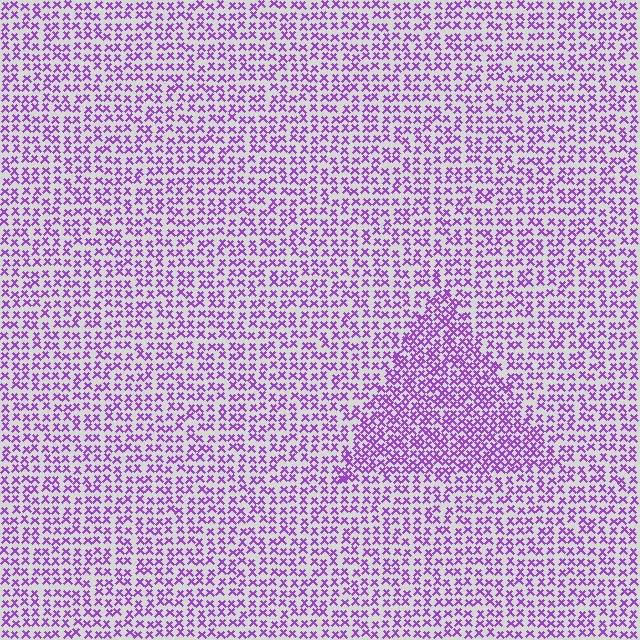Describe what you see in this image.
The image contains small purple elements arranged at two different densities. A triangle-shaped region is visible where the elements are more densely packed than the surrounding area.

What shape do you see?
I see a triangle.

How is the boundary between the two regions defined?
The boundary is defined by a change in element density (approximately 1.6x ratio). All elements are the same color, size, and shape.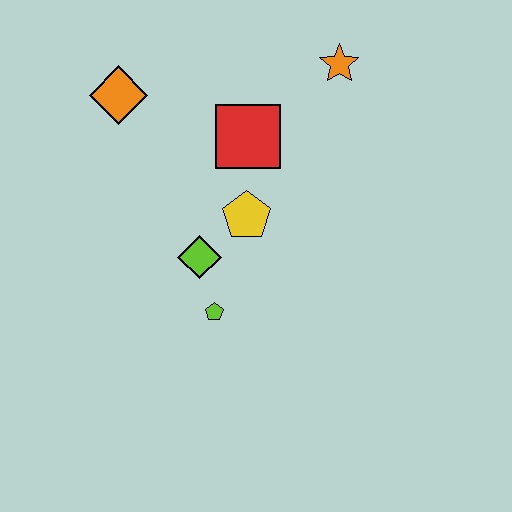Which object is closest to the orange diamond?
The red square is closest to the orange diamond.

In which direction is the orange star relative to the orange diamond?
The orange star is to the right of the orange diamond.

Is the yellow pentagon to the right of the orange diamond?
Yes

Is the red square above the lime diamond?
Yes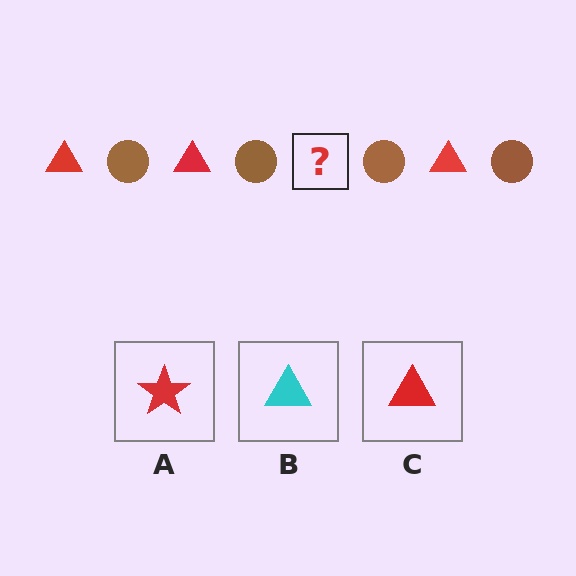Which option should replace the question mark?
Option C.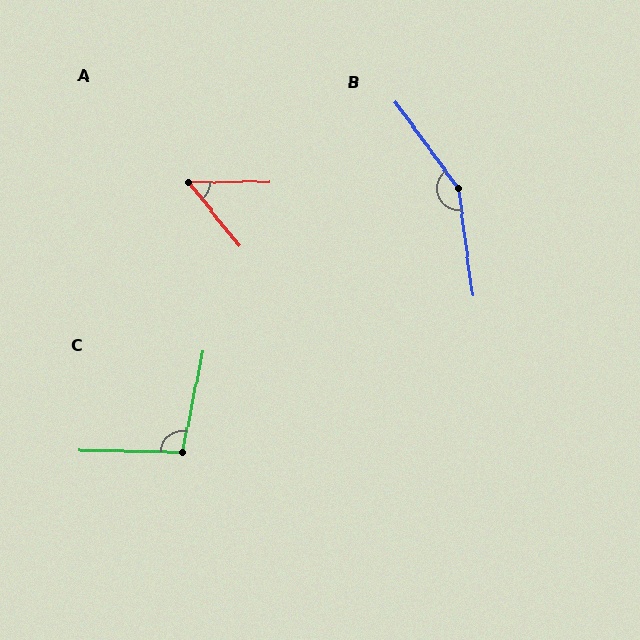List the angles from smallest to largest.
A (52°), C (101°), B (151°).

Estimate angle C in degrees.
Approximately 101 degrees.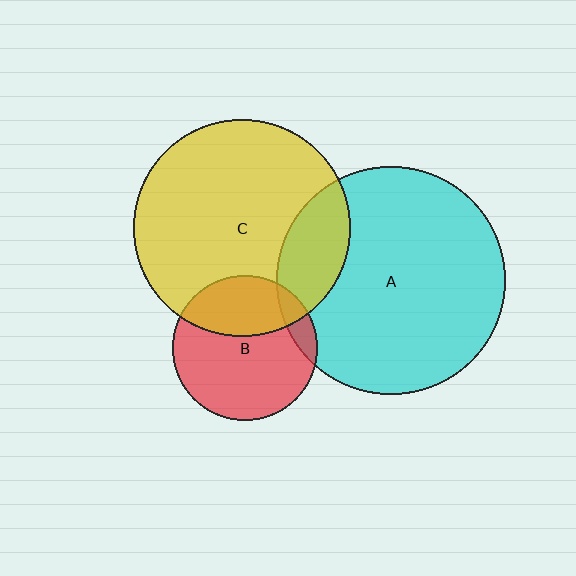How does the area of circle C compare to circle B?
Approximately 2.2 times.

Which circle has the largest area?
Circle A (cyan).